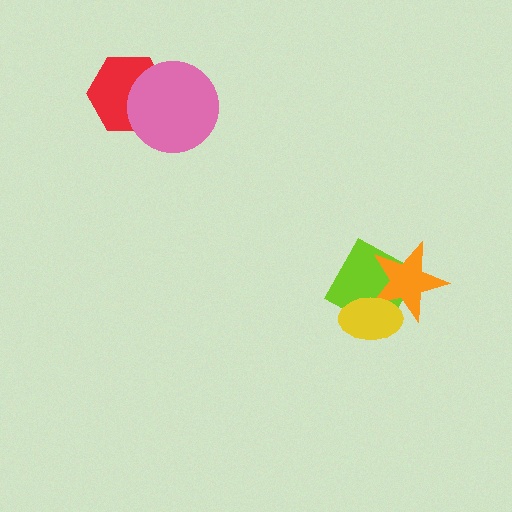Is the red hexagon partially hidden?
Yes, it is partially covered by another shape.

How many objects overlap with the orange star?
2 objects overlap with the orange star.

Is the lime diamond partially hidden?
Yes, it is partially covered by another shape.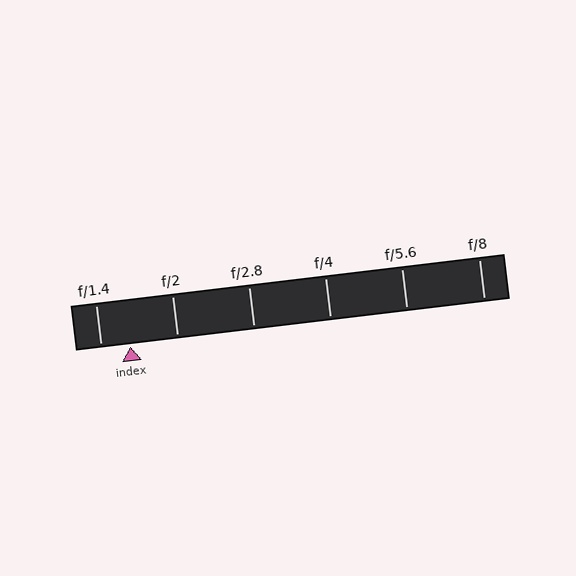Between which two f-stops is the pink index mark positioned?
The index mark is between f/1.4 and f/2.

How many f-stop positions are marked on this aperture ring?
There are 6 f-stop positions marked.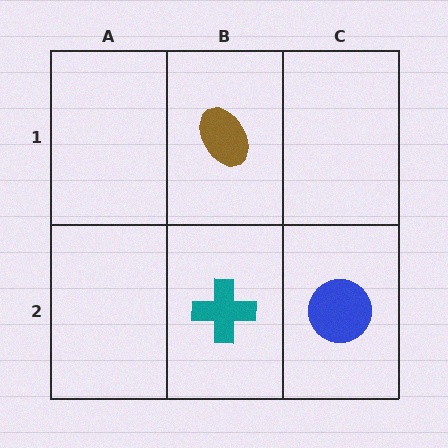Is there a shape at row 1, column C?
No, that cell is empty.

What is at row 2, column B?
A teal cross.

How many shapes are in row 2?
2 shapes.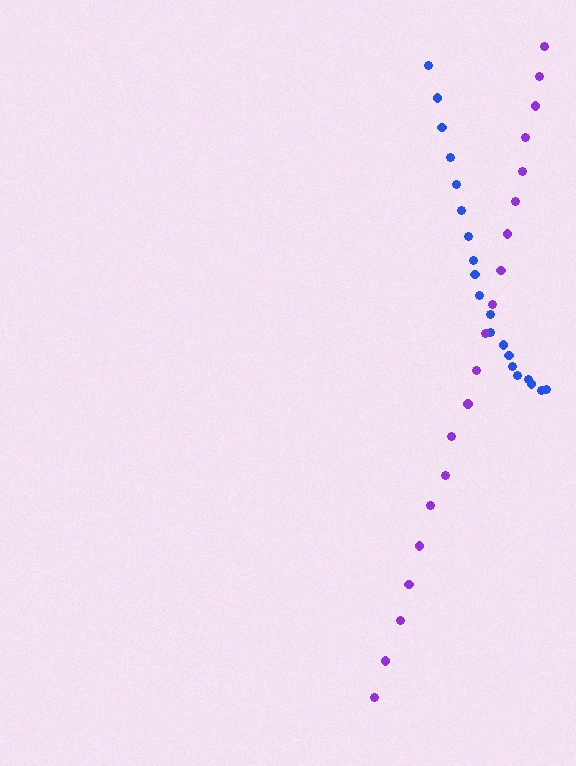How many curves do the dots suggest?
There are 2 distinct paths.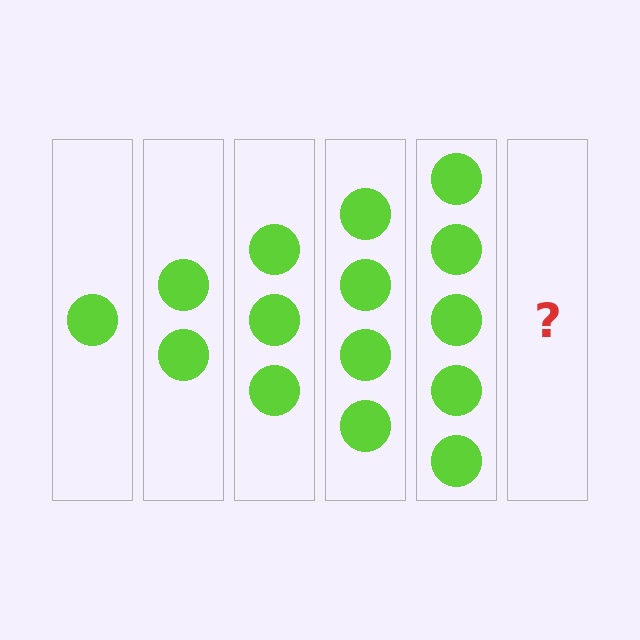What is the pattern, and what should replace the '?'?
The pattern is that each step adds one more circle. The '?' should be 6 circles.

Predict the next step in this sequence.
The next step is 6 circles.